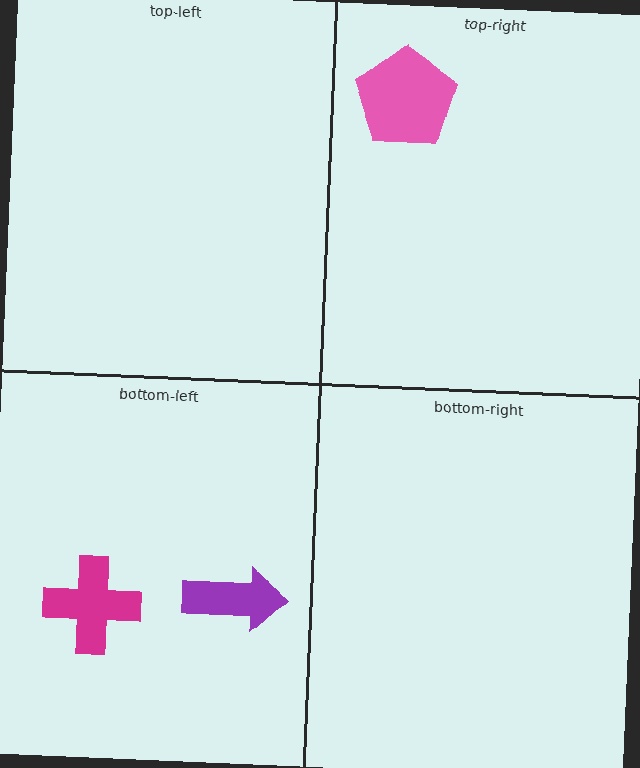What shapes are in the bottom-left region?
The purple arrow, the magenta cross.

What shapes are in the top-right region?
The pink pentagon.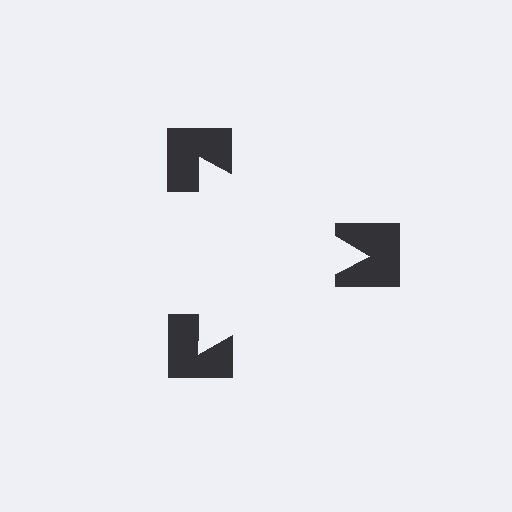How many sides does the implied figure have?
3 sides.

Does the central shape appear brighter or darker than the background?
It typically appears slightly brighter than the background, even though no actual brightness change is drawn.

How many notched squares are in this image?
There are 3 — one at each vertex of the illusory triangle.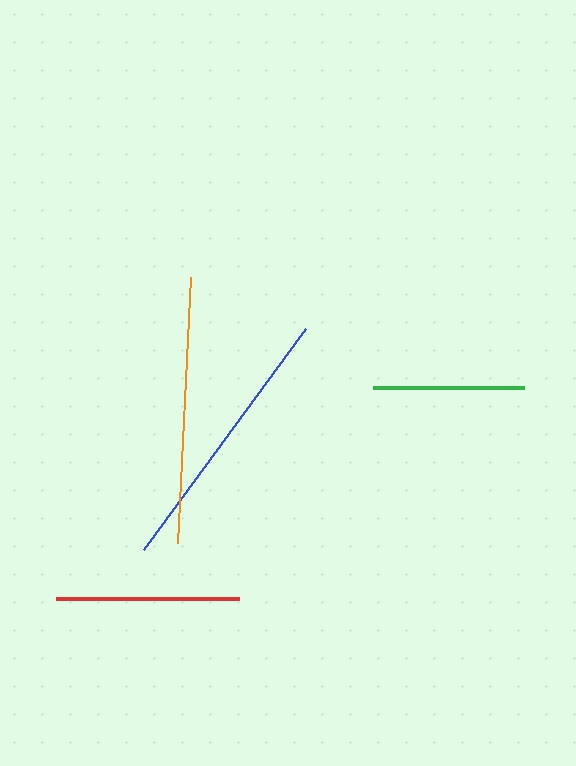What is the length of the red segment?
The red segment is approximately 183 pixels long.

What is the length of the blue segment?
The blue segment is approximately 274 pixels long.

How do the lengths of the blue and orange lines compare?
The blue and orange lines are approximately the same length.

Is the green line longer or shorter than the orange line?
The orange line is longer than the green line.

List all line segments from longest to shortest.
From longest to shortest: blue, orange, red, green.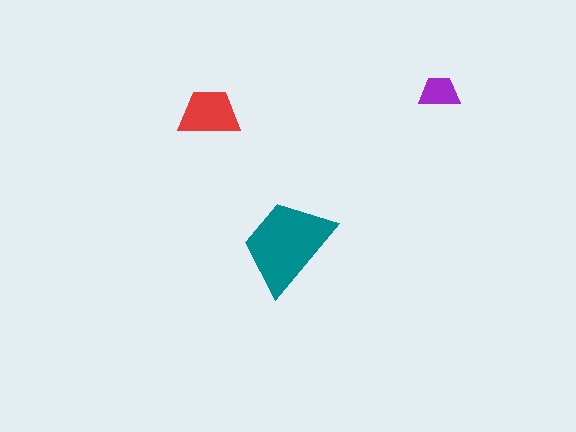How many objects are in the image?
There are 3 objects in the image.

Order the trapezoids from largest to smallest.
the teal one, the red one, the purple one.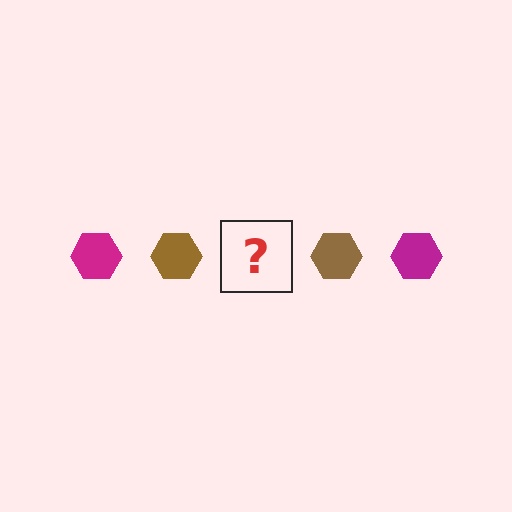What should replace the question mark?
The question mark should be replaced with a magenta hexagon.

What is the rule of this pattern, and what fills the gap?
The rule is that the pattern cycles through magenta, brown hexagons. The gap should be filled with a magenta hexagon.